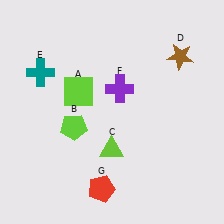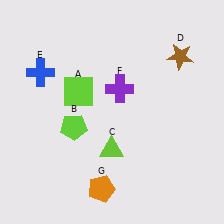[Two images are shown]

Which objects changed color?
E changed from teal to blue. G changed from red to orange.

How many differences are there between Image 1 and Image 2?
There are 2 differences between the two images.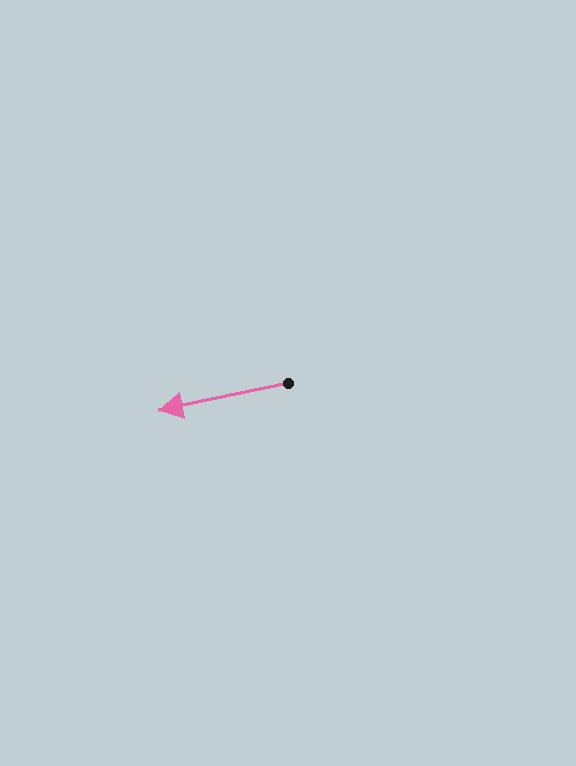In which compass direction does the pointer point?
West.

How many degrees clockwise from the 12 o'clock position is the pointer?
Approximately 258 degrees.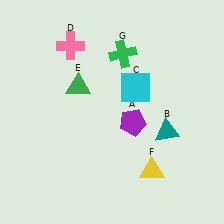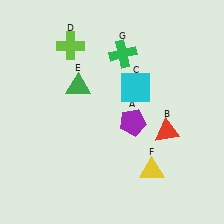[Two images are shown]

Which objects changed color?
B changed from teal to red. D changed from pink to lime.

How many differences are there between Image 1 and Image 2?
There are 2 differences between the two images.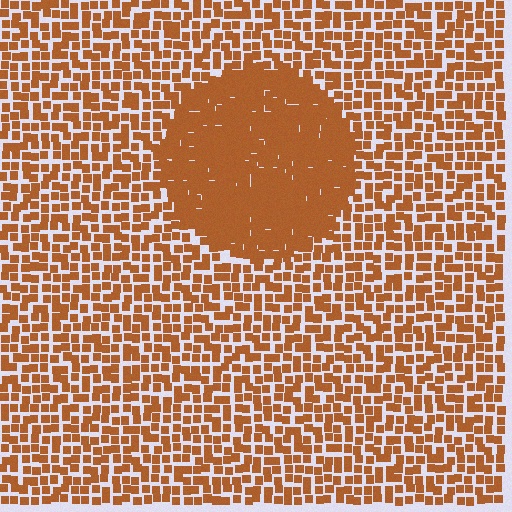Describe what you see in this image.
The image contains small brown elements arranged at two different densities. A circle-shaped region is visible where the elements are more densely packed than the surrounding area.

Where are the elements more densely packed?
The elements are more densely packed inside the circle boundary.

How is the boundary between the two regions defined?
The boundary is defined by a change in element density (approximately 2.1x ratio). All elements are the same color, size, and shape.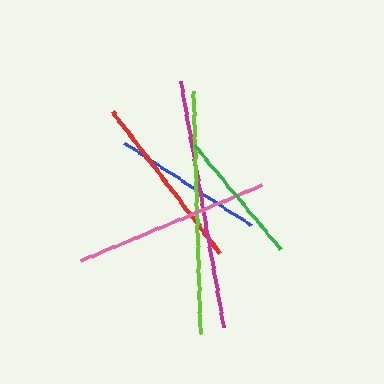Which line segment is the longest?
The magenta line is the longest at approximately 249 pixels.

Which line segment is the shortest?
The green line is the shortest at approximately 136 pixels.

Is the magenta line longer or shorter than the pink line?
The magenta line is longer than the pink line.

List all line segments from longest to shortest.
From longest to shortest: magenta, lime, pink, red, blue, green.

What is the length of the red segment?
The red segment is approximately 179 pixels long.